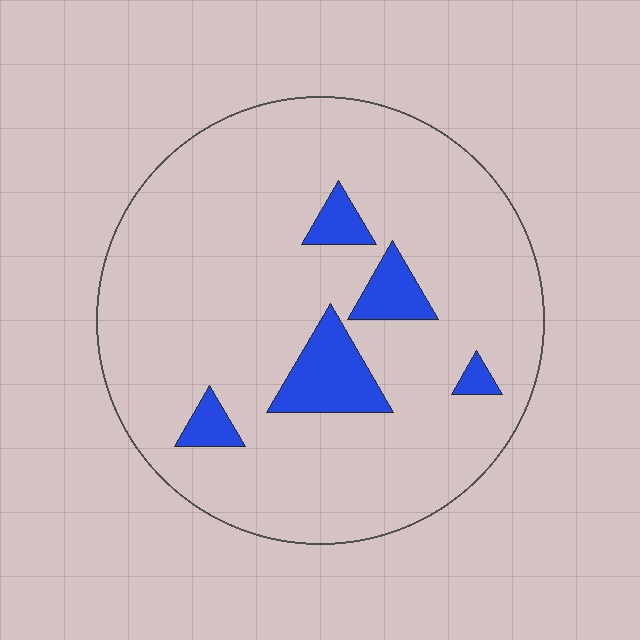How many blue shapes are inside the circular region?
5.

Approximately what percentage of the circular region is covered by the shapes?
Approximately 10%.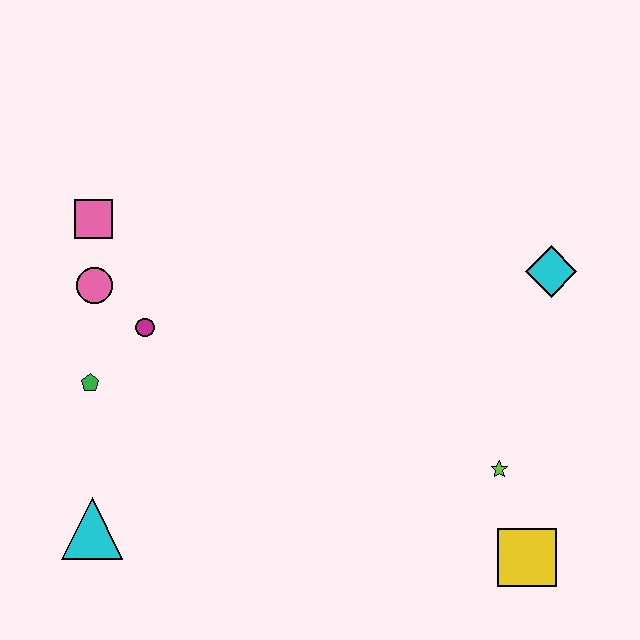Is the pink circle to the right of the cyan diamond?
No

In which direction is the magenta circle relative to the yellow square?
The magenta circle is to the left of the yellow square.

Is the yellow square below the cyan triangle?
Yes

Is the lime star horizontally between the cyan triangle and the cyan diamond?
Yes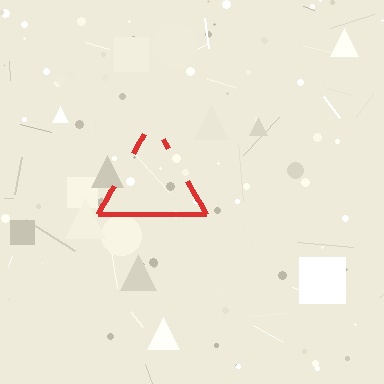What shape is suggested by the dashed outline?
The dashed outline suggests a triangle.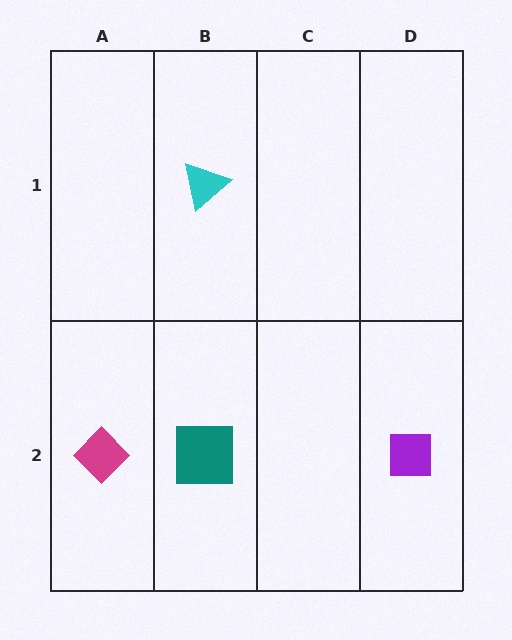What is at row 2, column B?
A teal square.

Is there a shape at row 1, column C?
No, that cell is empty.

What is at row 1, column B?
A cyan triangle.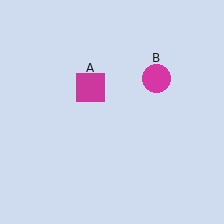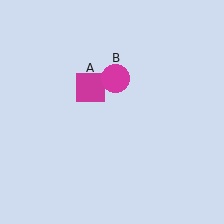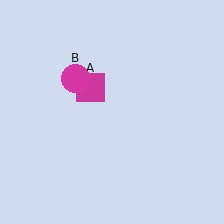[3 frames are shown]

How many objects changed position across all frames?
1 object changed position: magenta circle (object B).